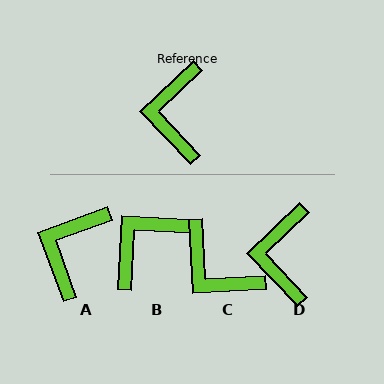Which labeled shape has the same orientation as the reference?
D.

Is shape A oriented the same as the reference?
No, it is off by about 23 degrees.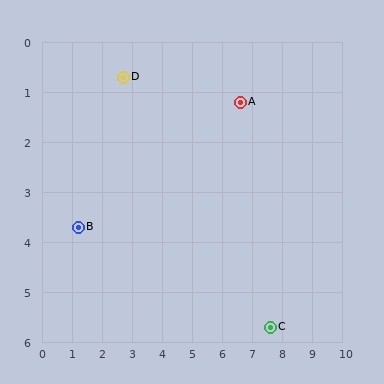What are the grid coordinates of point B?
Point B is at approximately (1.2, 3.7).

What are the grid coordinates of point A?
Point A is at approximately (6.6, 1.2).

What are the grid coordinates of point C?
Point C is at approximately (7.6, 5.7).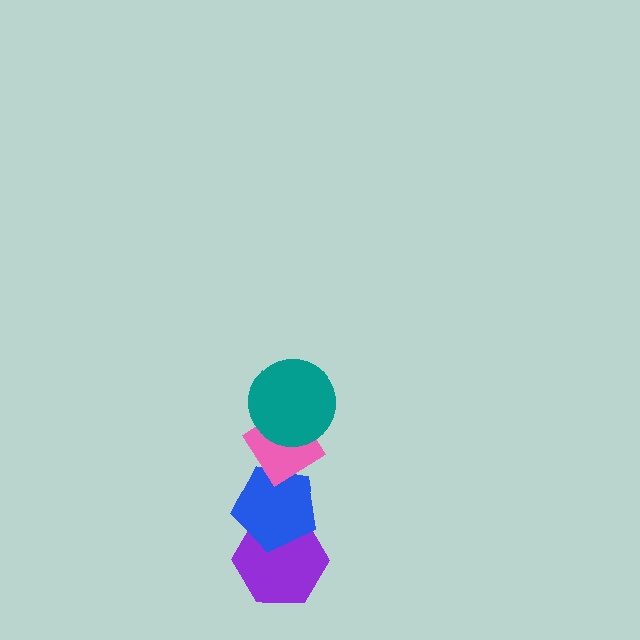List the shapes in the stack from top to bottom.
From top to bottom: the teal circle, the pink diamond, the blue pentagon, the purple hexagon.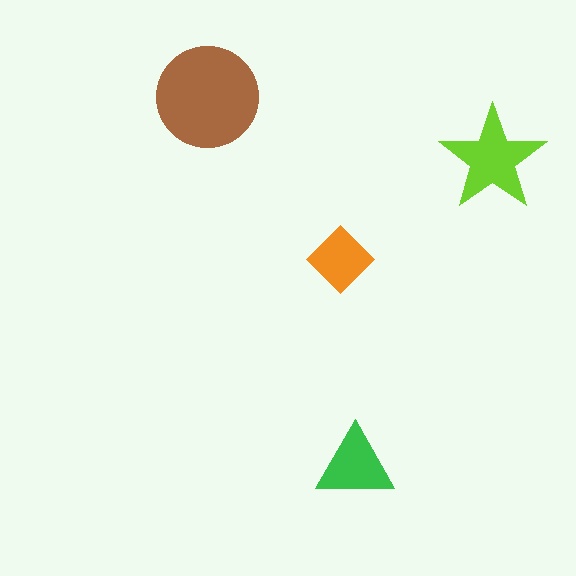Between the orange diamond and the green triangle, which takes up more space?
The green triangle.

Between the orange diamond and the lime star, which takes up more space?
The lime star.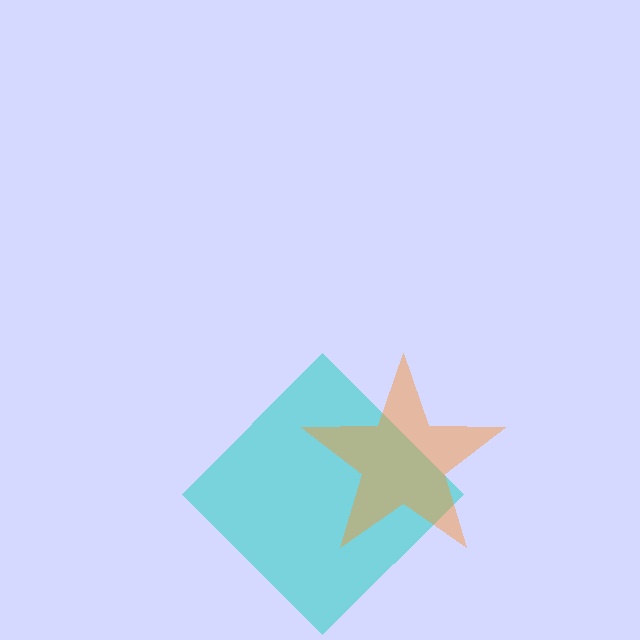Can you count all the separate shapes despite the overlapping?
Yes, there are 2 separate shapes.